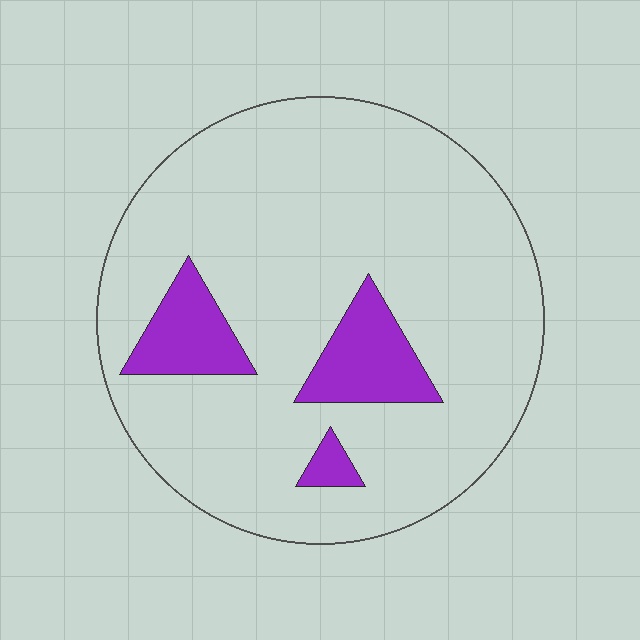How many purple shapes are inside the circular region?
3.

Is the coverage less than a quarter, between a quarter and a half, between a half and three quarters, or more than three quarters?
Less than a quarter.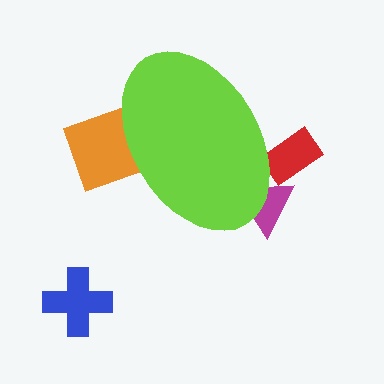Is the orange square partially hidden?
Yes, the orange square is partially hidden behind the lime ellipse.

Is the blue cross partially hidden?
No, the blue cross is fully visible.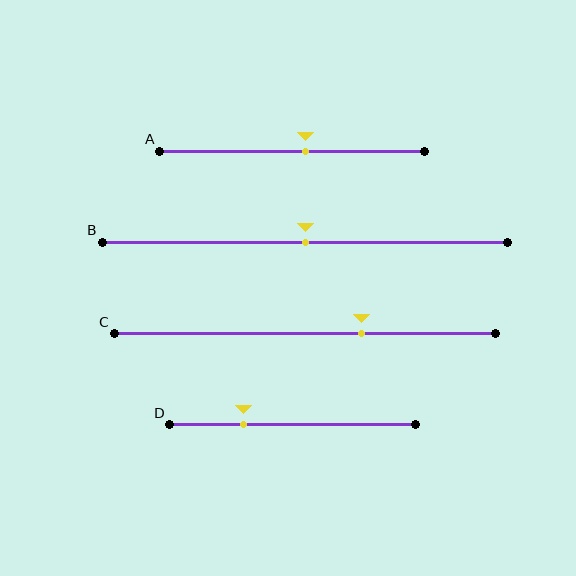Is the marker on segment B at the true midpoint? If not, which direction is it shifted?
Yes, the marker on segment B is at the true midpoint.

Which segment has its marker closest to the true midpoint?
Segment B has its marker closest to the true midpoint.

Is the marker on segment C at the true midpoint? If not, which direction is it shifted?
No, the marker on segment C is shifted to the right by about 15% of the segment length.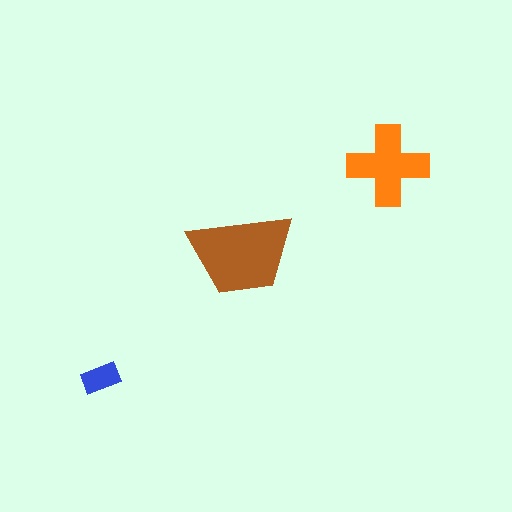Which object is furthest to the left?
The blue rectangle is leftmost.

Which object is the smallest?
The blue rectangle.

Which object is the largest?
The brown trapezoid.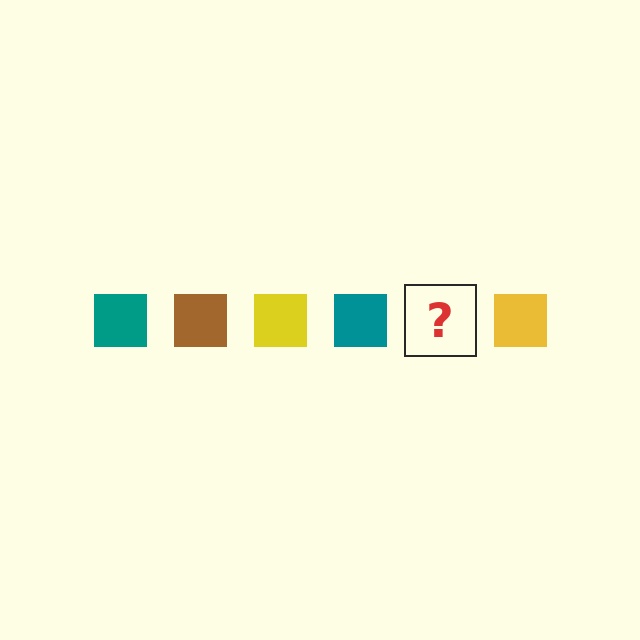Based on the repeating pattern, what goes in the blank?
The blank should be a brown square.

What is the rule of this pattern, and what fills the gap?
The rule is that the pattern cycles through teal, brown, yellow squares. The gap should be filled with a brown square.